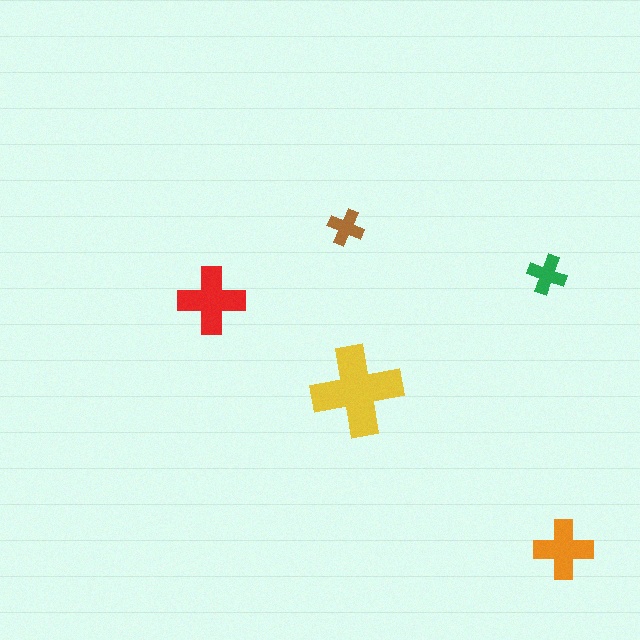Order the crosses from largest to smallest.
the yellow one, the red one, the orange one, the green one, the brown one.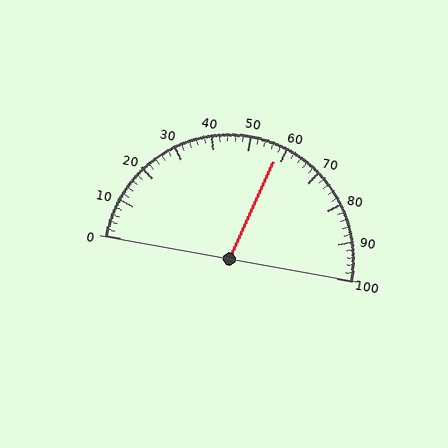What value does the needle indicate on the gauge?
The needle indicates approximately 58.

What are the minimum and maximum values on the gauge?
The gauge ranges from 0 to 100.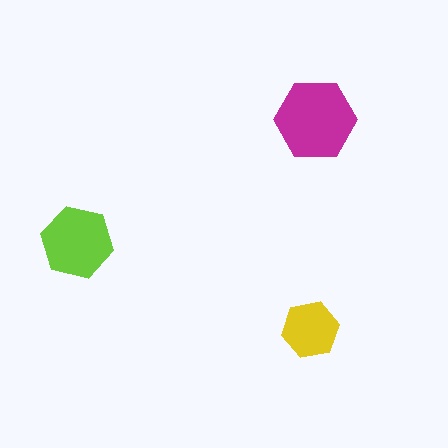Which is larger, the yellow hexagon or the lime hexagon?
The lime one.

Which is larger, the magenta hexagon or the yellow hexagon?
The magenta one.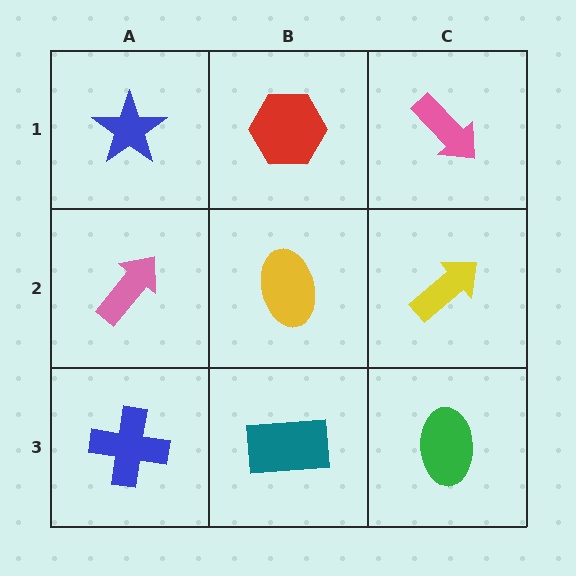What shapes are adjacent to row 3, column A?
A pink arrow (row 2, column A), a teal rectangle (row 3, column B).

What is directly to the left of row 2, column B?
A pink arrow.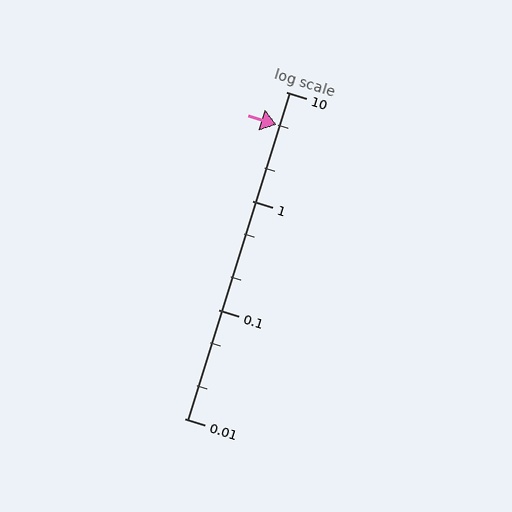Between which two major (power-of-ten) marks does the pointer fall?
The pointer is between 1 and 10.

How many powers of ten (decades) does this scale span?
The scale spans 3 decades, from 0.01 to 10.